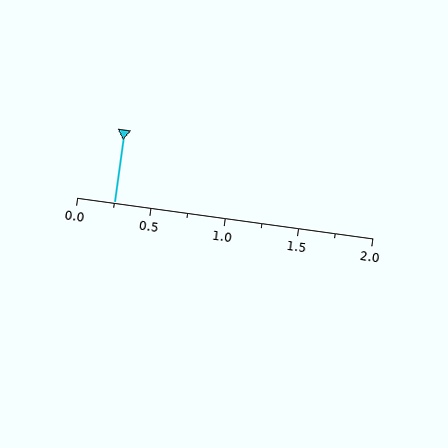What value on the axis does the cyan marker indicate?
The marker indicates approximately 0.25.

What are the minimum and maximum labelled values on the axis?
The axis runs from 0.0 to 2.0.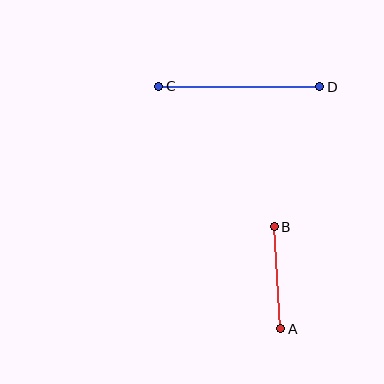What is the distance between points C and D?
The distance is approximately 161 pixels.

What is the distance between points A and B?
The distance is approximately 102 pixels.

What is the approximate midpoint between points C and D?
The midpoint is at approximately (239, 87) pixels.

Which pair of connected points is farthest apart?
Points C and D are farthest apart.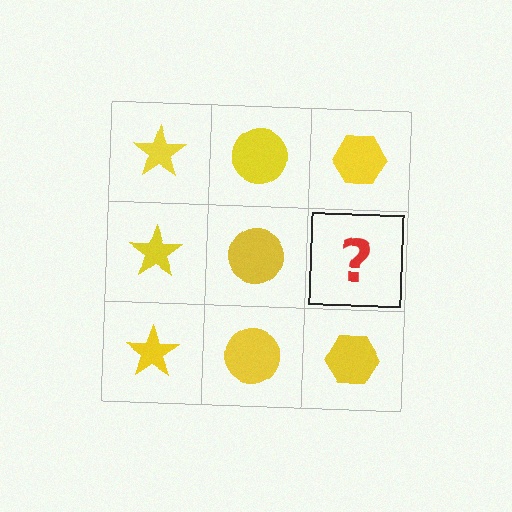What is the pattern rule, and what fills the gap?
The rule is that each column has a consistent shape. The gap should be filled with a yellow hexagon.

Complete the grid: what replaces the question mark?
The question mark should be replaced with a yellow hexagon.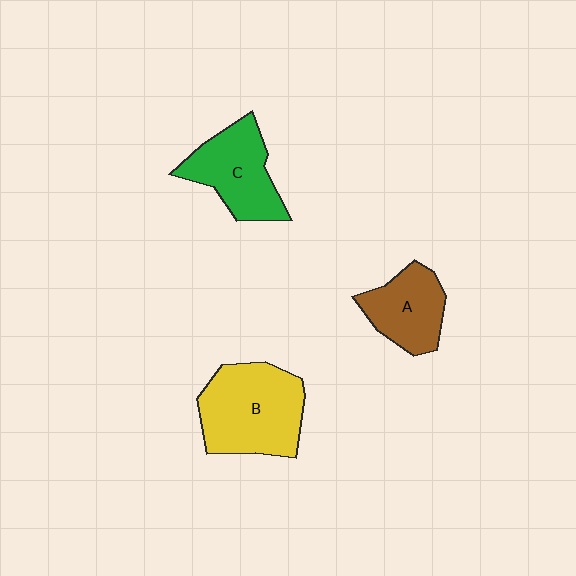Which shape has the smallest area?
Shape A (brown).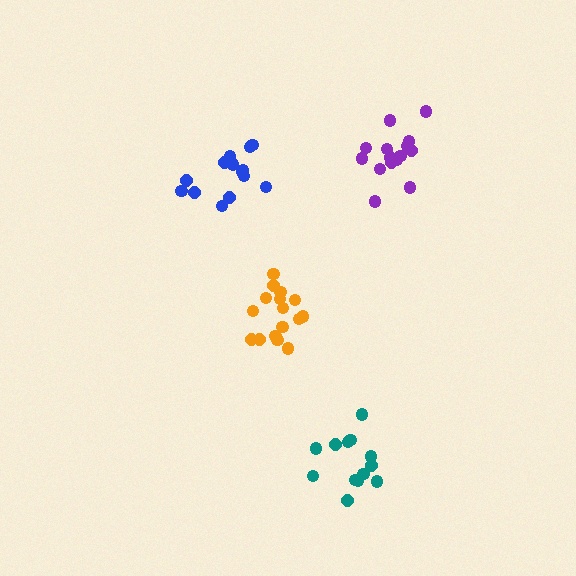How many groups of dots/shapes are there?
There are 4 groups.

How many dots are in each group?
Group 1: 15 dots, Group 2: 13 dots, Group 3: 16 dots, Group 4: 14 dots (58 total).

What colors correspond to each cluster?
The clusters are colored: purple, teal, orange, blue.